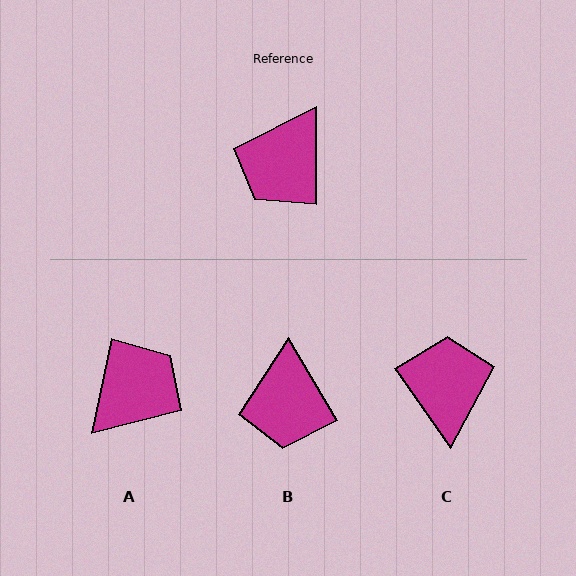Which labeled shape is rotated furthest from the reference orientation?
A, about 168 degrees away.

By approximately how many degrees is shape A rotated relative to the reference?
Approximately 168 degrees counter-clockwise.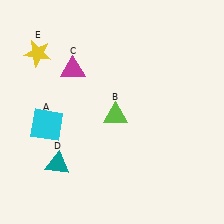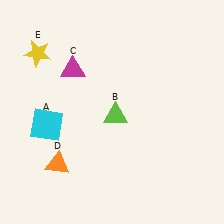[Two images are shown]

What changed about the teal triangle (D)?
In Image 1, D is teal. In Image 2, it changed to orange.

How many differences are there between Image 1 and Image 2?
There is 1 difference between the two images.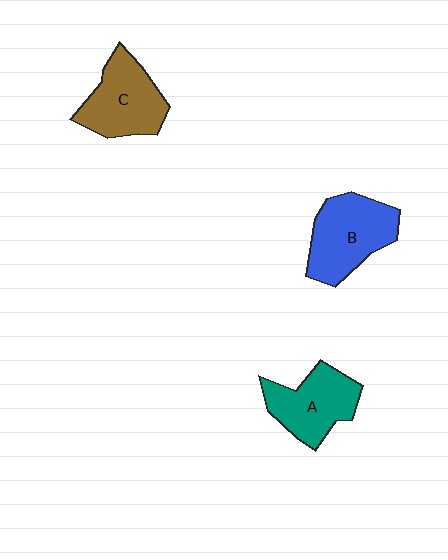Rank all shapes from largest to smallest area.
From largest to smallest: B (blue), C (brown), A (teal).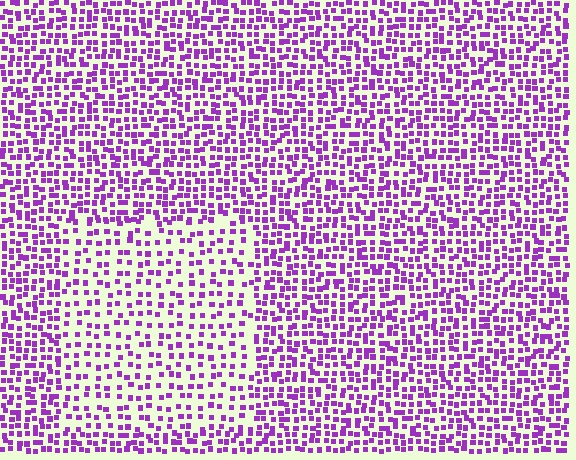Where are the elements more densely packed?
The elements are more densely packed outside the rectangle boundary.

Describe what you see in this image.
The image contains small purple elements arranged at two different densities. A rectangle-shaped region is visible where the elements are less densely packed than the surrounding area.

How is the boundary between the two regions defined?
The boundary is defined by a change in element density (approximately 1.8x ratio). All elements are the same color, size, and shape.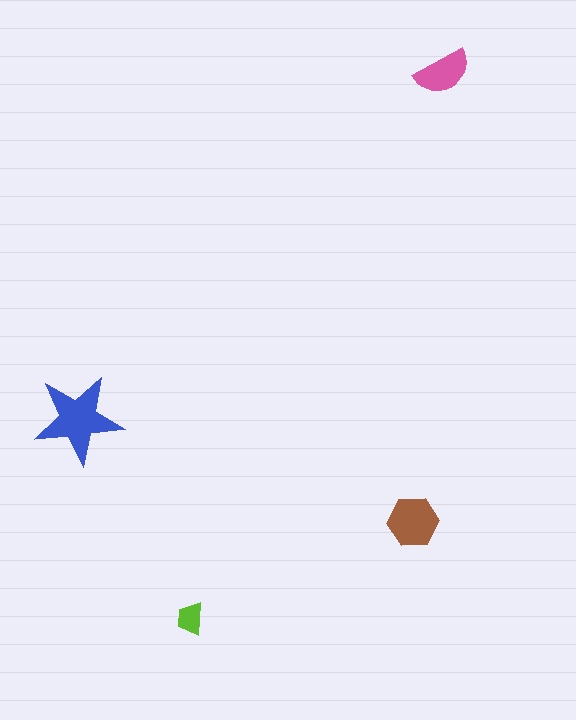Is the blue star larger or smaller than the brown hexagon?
Larger.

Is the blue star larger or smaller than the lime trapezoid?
Larger.